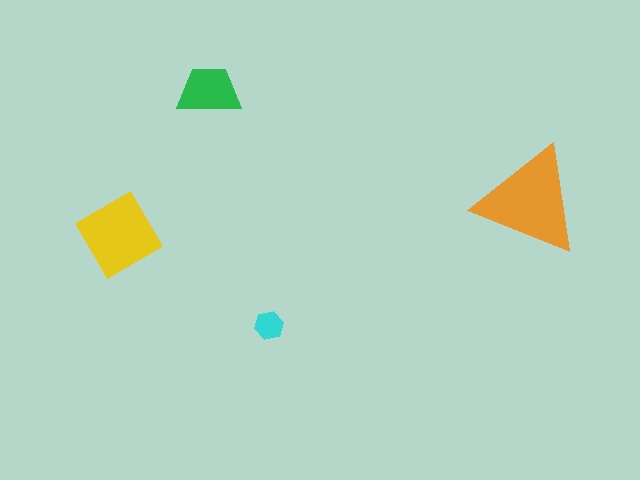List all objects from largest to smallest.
The orange triangle, the yellow diamond, the green trapezoid, the cyan hexagon.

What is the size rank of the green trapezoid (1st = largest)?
3rd.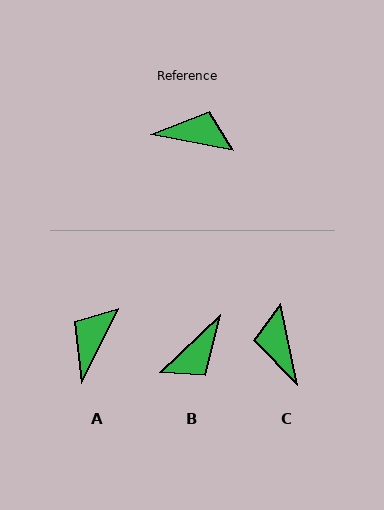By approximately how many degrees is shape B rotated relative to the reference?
Approximately 125 degrees clockwise.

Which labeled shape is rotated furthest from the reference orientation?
B, about 125 degrees away.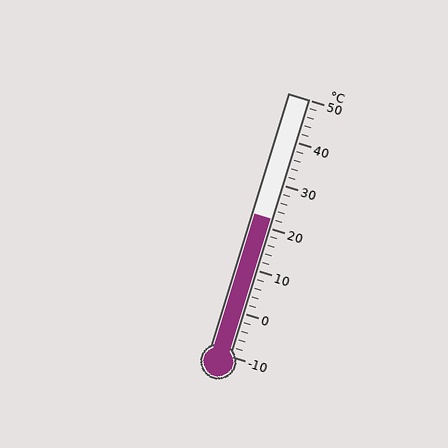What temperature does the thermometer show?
The thermometer shows approximately 22°C.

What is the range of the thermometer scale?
The thermometer scale ranges from -10°C to 50°C.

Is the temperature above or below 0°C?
The temperature is above 0°C.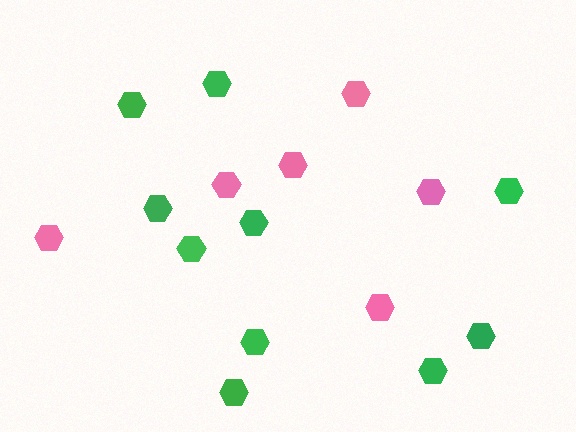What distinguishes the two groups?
There are 2 groups: one group of green hexagons (10) and one group of pink hexagons (6).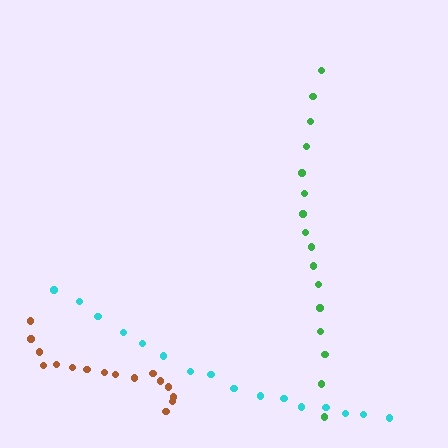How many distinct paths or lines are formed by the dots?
There are 3 distinct paths.